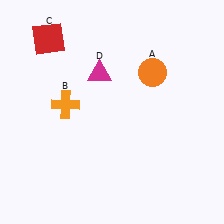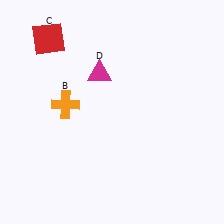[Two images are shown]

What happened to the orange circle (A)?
The orange circle (A) was removed in Image 2. It was in the top-right area of Image 1.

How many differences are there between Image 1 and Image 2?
There is 1 difference between the two images.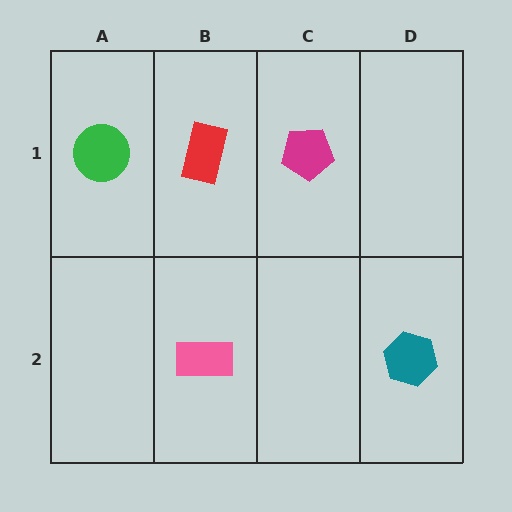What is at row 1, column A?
A green circle.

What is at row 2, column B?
A pink rectangle.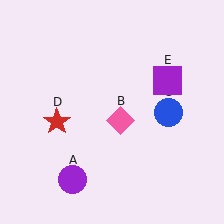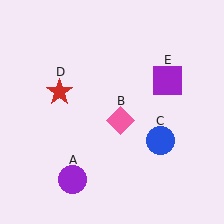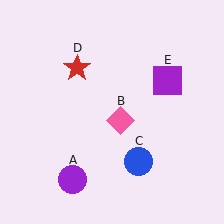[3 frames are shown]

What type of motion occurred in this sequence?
The blue circle (object C), red star (object D) rotated clockwise around the center of the scene.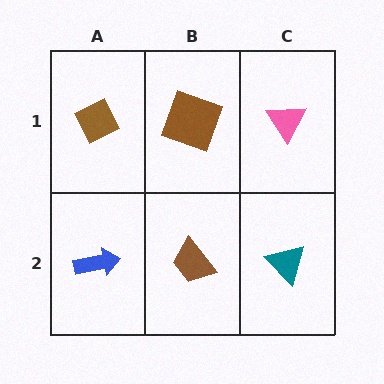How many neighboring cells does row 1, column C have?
2.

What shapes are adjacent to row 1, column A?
A blue arrow (row 2, column A), a brown square (row 1, column B).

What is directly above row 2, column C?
A pink triangle.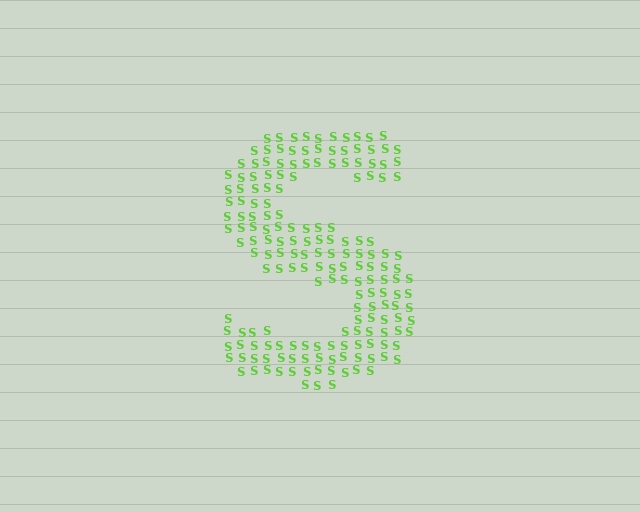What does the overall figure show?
The overall figure shows the letter S.